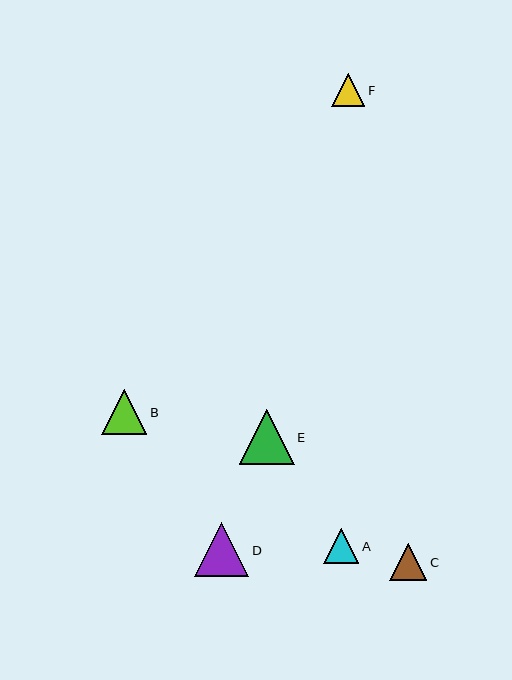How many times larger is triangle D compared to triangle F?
Triangle D is approximately 1.6 times the size of triangle F.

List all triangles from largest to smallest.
From largest to smallest: E, D, B, C, A, F.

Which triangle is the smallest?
Triangle F is the smallest with a size of approximately 33 pixels.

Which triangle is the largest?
Triangle E is the largest with a size of approximately 55 pixels.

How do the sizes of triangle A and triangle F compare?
Triangle A and triangle F are approximately the same size.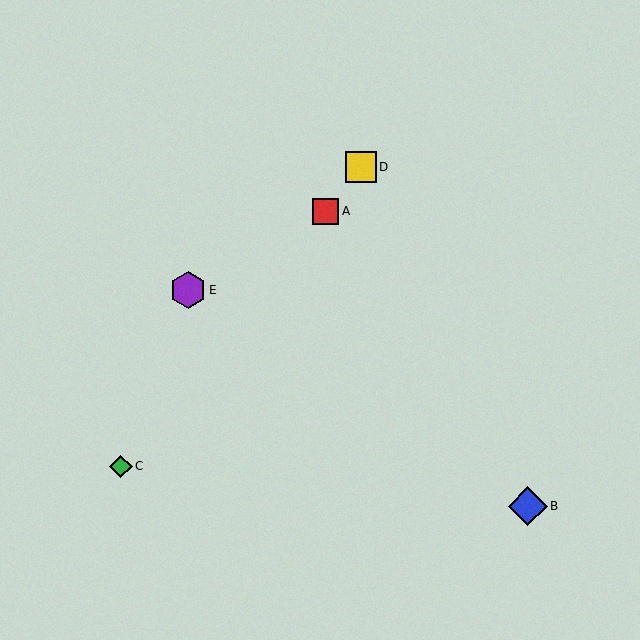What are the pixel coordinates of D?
Object D is at (361, 167).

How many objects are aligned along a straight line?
3 objects (A, C, D) are aligned along a straight line.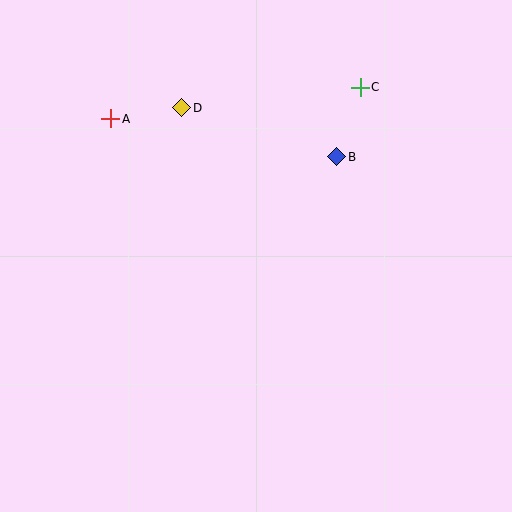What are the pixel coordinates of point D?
Point D is at (182, 108).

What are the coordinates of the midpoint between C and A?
The midpoint between C and A is at (235, 103).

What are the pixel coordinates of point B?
Point B is at (337, 157).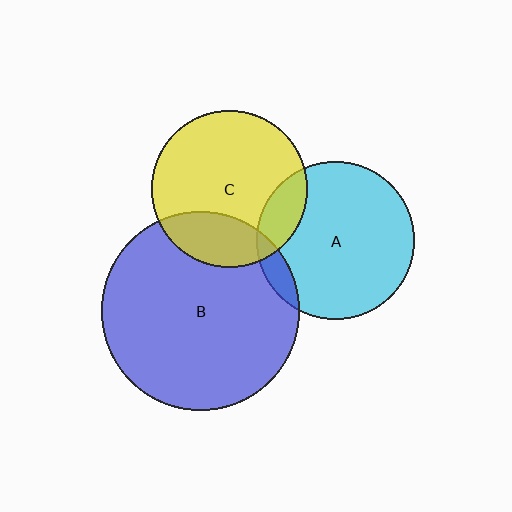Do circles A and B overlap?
Yes.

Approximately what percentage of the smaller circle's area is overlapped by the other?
Approximately 10%.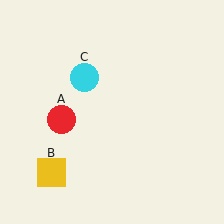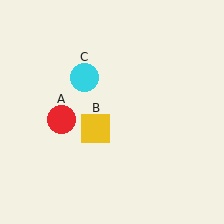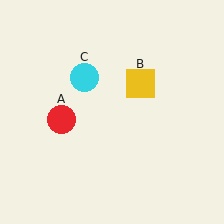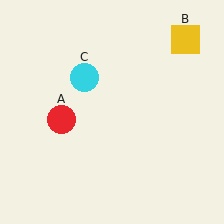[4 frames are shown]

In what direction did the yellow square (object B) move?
The yellow square (object B) moved up and to the right.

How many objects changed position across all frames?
1 object changed position: yellow square (object B).